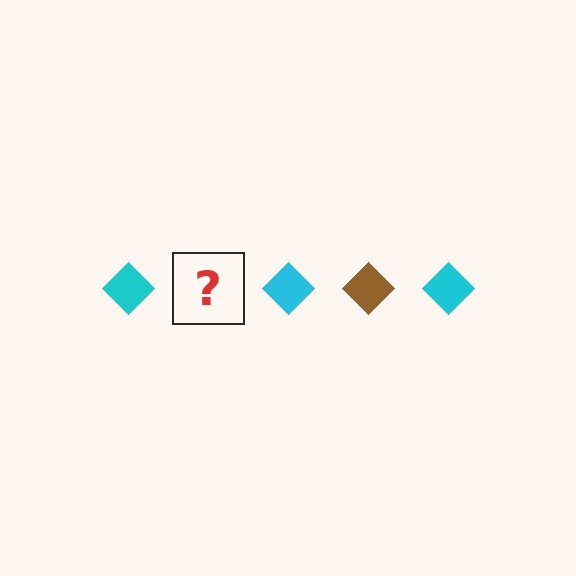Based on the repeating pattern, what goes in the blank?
The blank should be a brown diamond.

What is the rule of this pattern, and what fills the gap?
The rule is that the pattern cycles through cyan, brown diamonds. The gap should be filled with a brown diamond.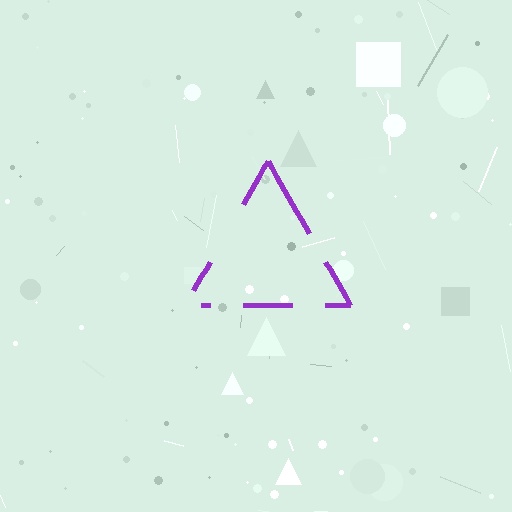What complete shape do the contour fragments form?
The contour fragments form a triangle.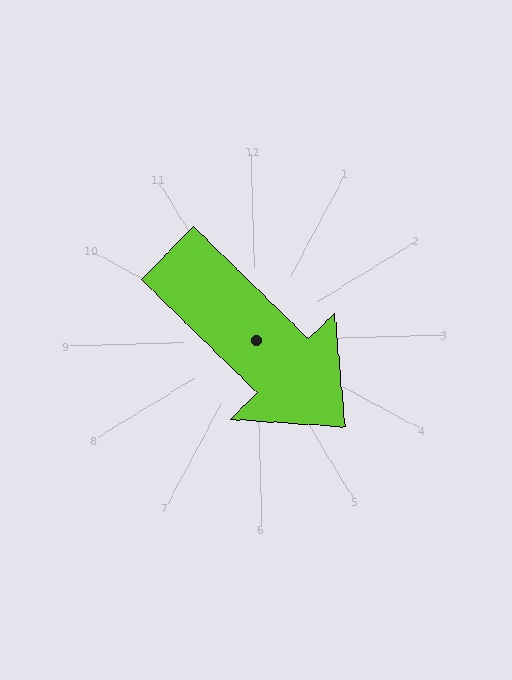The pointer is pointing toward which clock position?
Roughly 5 o'clock.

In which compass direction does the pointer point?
Southeast.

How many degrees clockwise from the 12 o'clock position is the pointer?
Approximately 136 degrees.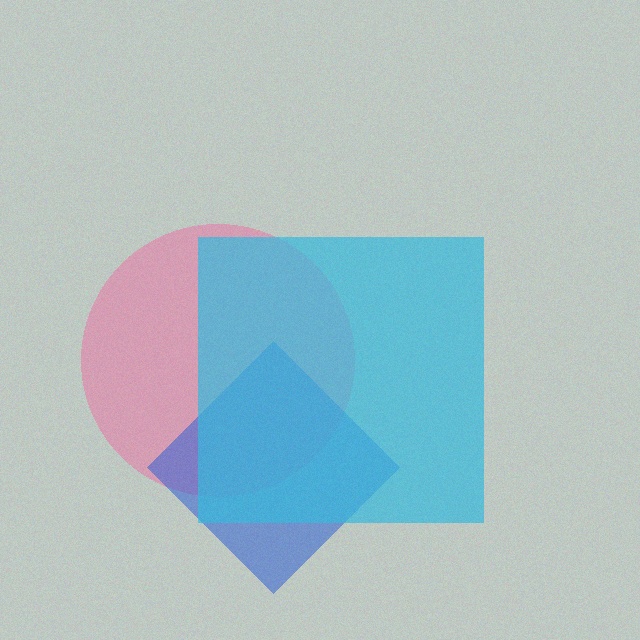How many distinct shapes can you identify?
There are 3 distinct shapes: a pink circle, a blue diamond, a cyan square.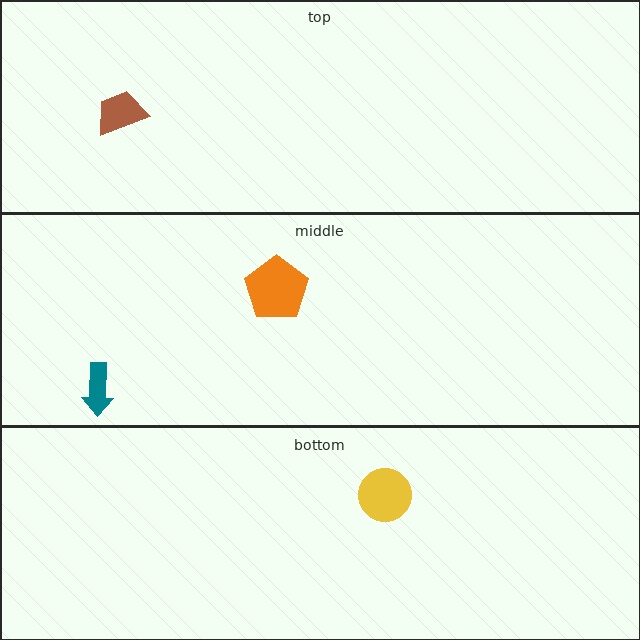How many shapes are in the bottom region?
1.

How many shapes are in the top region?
1.